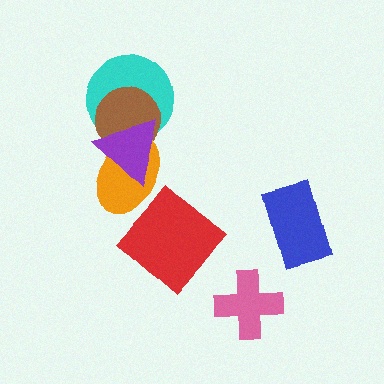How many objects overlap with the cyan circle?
3 objects overlap with the cyan circle.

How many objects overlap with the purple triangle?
3 objects overlap with the purple triangle.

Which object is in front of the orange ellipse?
The purple triangle is in front of the orange ellipse.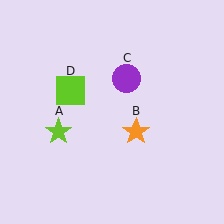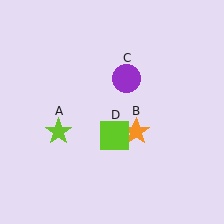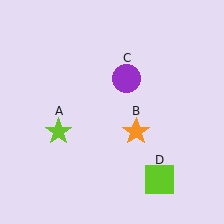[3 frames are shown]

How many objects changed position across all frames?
1 object changed position: lime square (object D).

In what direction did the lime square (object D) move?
The lime square (object D) moved down and to the right.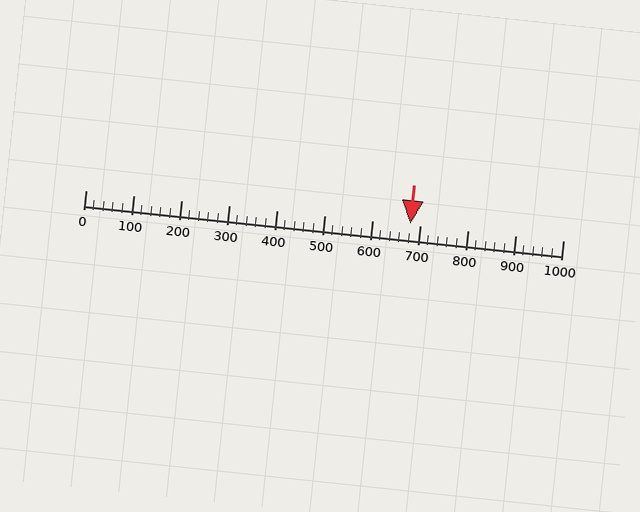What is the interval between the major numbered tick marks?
The major tick marks are spaced 100 units apart.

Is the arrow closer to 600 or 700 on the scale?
The arrow is closer to 700.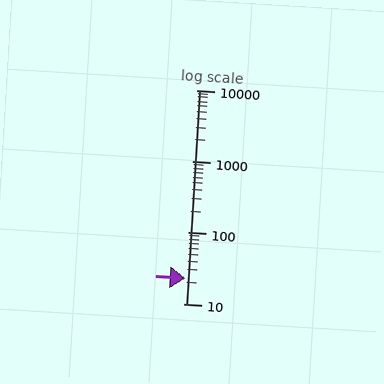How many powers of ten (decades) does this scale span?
The scale spans 3 decades, from 10 to 10000.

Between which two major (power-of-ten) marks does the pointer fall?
The pointer is between 10 and 100.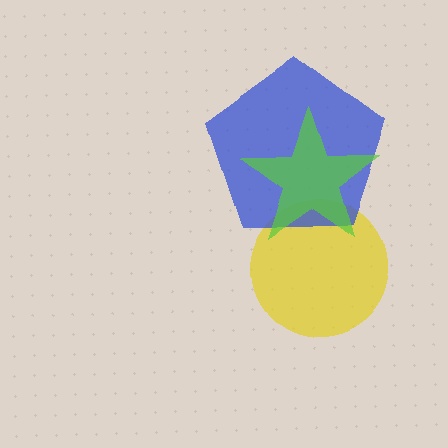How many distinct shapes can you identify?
There are 3 distinct shapes: a yellow circle, a blue pentagon, a lime star.